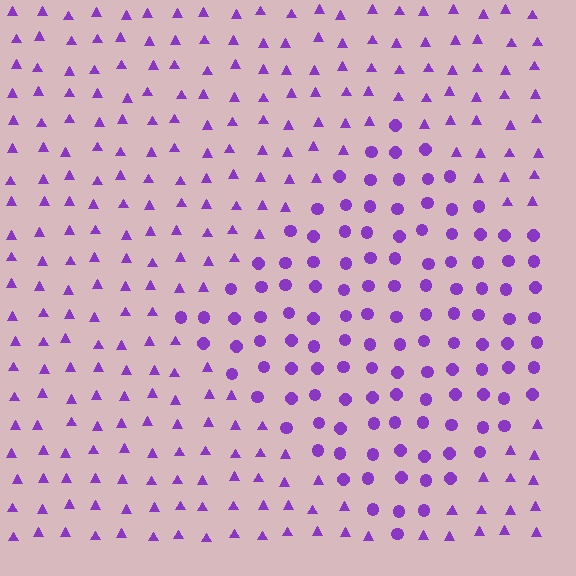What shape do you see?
I see a diamond.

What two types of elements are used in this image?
The image uses circles inside the diamond region and triangles outside it.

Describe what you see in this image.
The image is filled with small purple elements arranged in a uniform grid. A diamond-shaped region contains circles, while the surrounding area contains triangles. The boundary is defined purely by the change in element shape.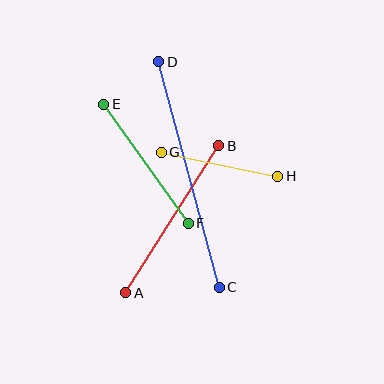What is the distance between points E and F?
The distance is approximately 146 pixels.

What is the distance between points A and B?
The distance is approximately 174 pixels.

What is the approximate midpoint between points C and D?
The midpoint is at approximately (189, 175) pixels.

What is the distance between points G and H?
The distance is approximately 119 pixels.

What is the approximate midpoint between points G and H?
The midpoint is at approximately (220, 164) pixels.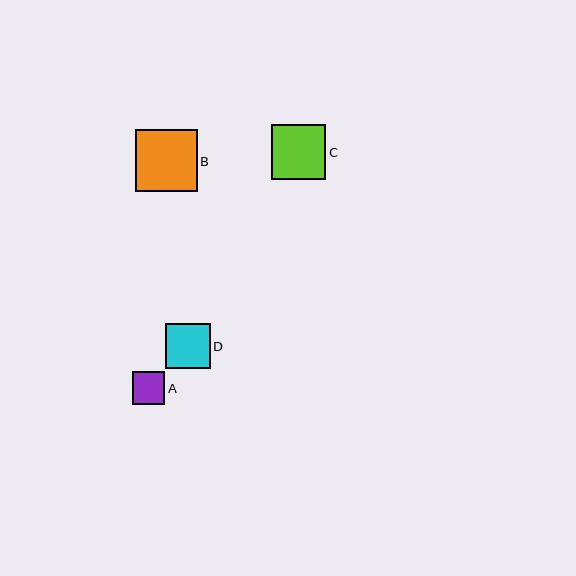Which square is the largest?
Square B is the largest with a size of approximately 61 pixels.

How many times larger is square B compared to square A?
Square B is approximately 1.9 times the size of square A.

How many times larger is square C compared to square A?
Square C is approximately 1.7 times the size of square A.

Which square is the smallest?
Square A is the smallest with a size of approximately 33 pixels.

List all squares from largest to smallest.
From largest to smallest: B, C, D, A.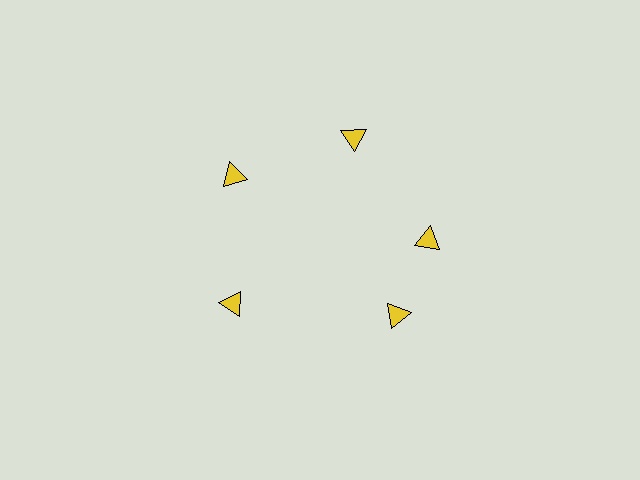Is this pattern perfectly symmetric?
No. The 5 yellow triangles are arranged in a ring, but one element near the 5 o'clock position is rotated out of alignment along the ring, breaking the 5-fold rotational symmetry.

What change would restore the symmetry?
The symmetry would be restored by rotating it back into even spacing with its neighbors so that all 5 triangles sit at equal angles and equal distance from the center.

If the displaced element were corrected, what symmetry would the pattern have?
It would have 5-fold rotational symmetry — the pattern would map onto itself every 72 degrees.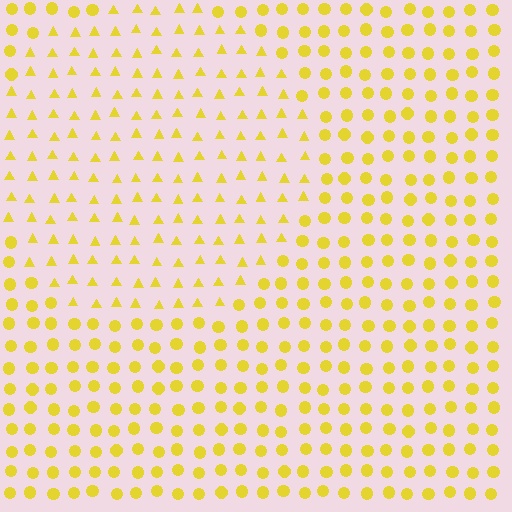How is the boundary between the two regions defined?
The boundary is defined by a change in element shape: triangles inside vs. circles outside. All elements share the same color and spacing.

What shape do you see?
I see a circle.